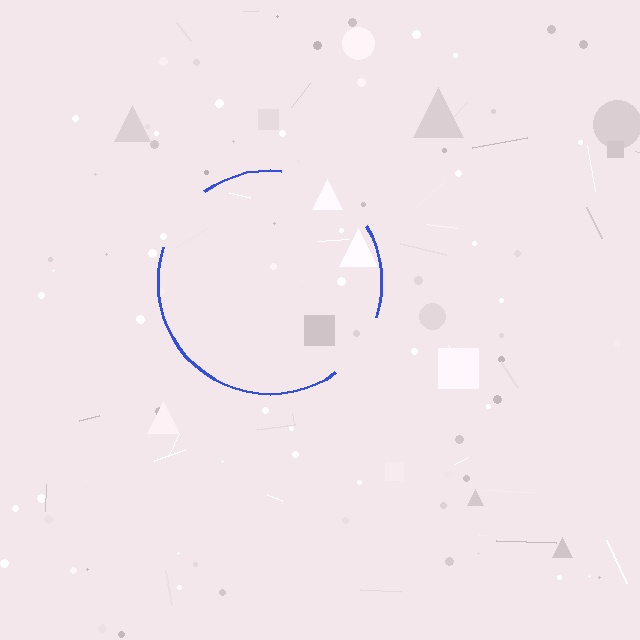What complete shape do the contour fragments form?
The contour fragments form a circle.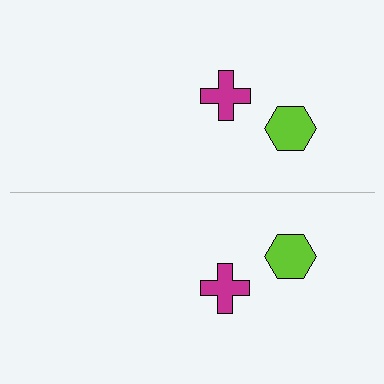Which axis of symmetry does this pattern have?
The pattern has a horizontal axis of symmetry running through the center of the image.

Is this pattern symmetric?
Yes, this pattern has bilateral (reflection) symmetry.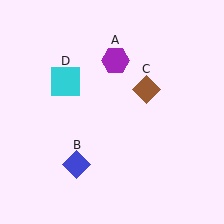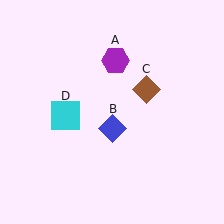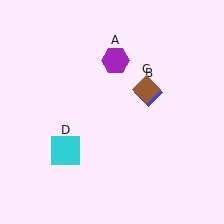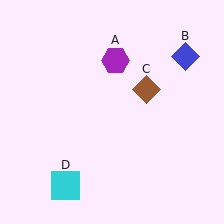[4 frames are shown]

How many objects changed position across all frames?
2 objects changed position: blue diamond (object B), cyan square (object D).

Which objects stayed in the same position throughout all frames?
Purple hexagon (object A) and brown diamond (object C) remained stationary.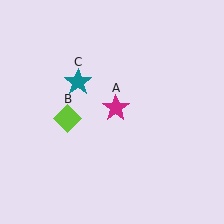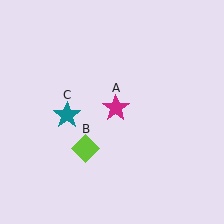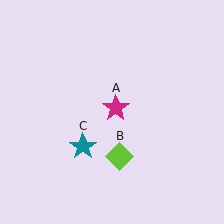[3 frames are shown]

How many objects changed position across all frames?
2 objects changed position: lime diamond (object B), teal star (object C).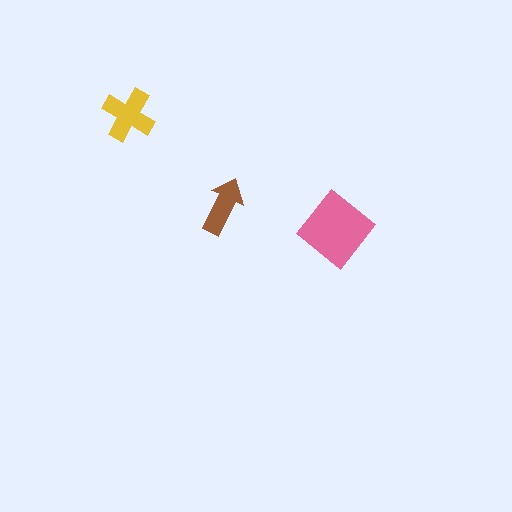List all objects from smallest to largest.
The brown arrow, the yellow cross, the pink diamond.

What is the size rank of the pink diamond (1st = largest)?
1st.